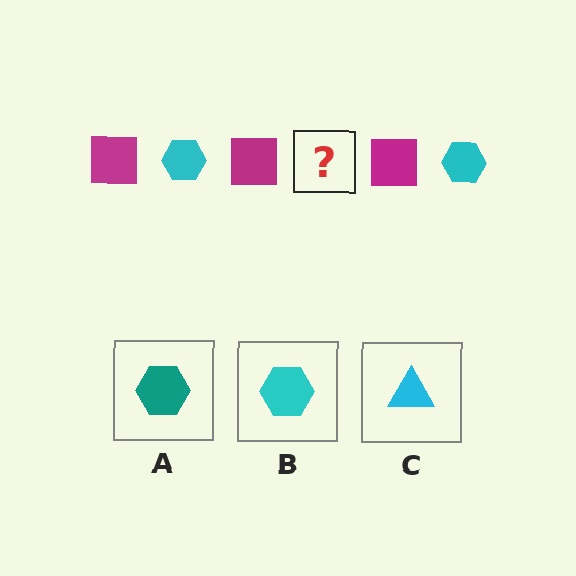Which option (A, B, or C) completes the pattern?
B.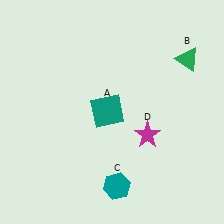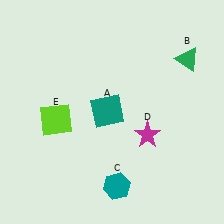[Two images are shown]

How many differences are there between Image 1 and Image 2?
There is 1 difference between the two images.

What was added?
A lime square (E) was added in Image 2.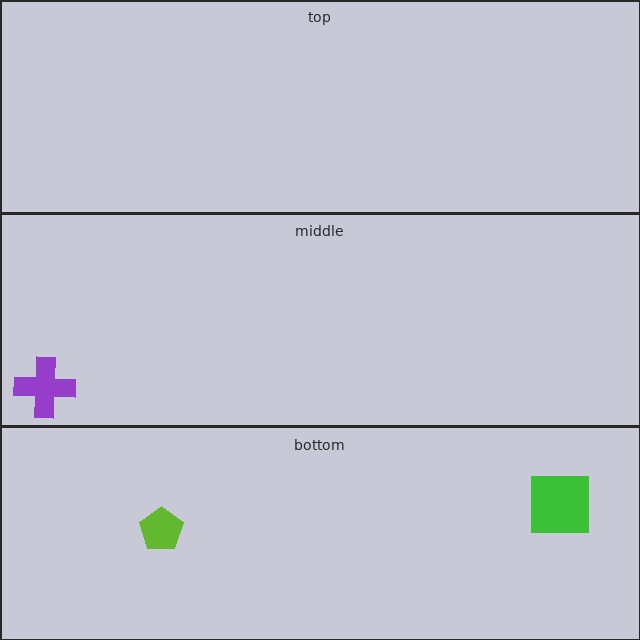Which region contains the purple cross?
The middle region.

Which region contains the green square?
The bottom region.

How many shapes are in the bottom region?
2.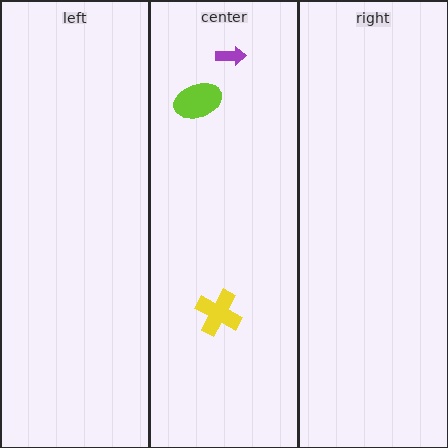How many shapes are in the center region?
3.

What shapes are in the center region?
The yellow cross, the purple arrow, the lime ellipse.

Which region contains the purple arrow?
The center region.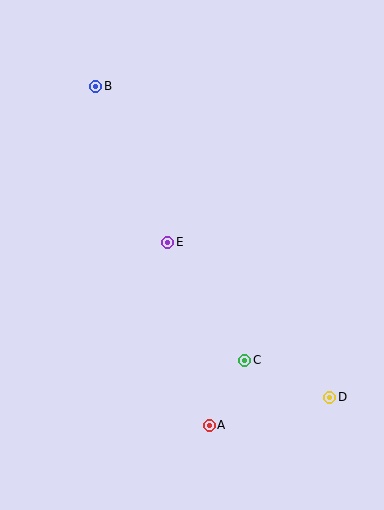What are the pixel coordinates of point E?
Point E is at (167, 242).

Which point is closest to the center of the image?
Point E at (167, 242) is closest to the center.